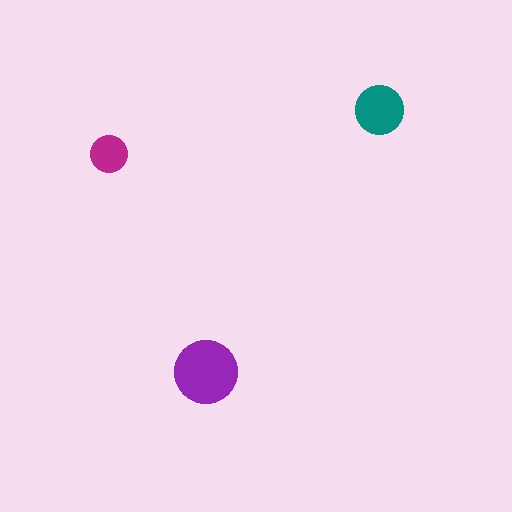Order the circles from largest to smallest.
the purple one, the teal one, the magenta one.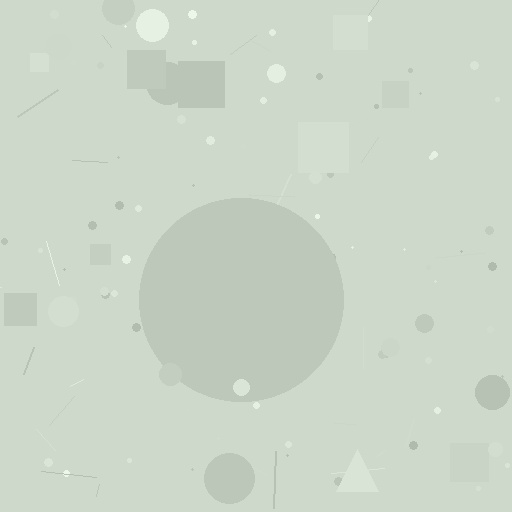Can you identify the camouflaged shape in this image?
The camouflaged shape is a circle.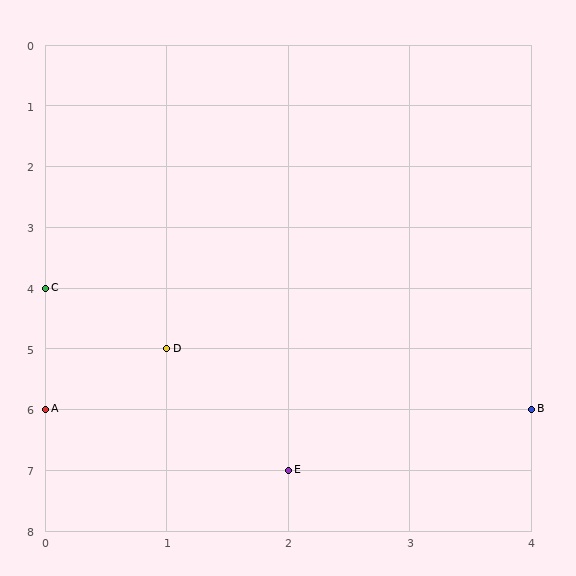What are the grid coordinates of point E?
Point E is at grid coordinates (2, 7).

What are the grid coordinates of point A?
Point A is at grid coordinates (0, 6).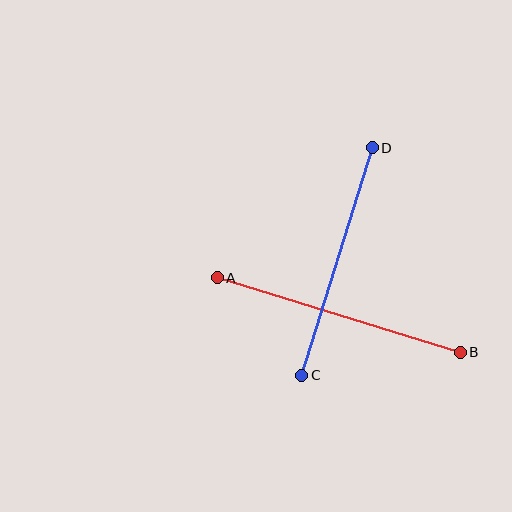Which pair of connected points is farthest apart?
Points A and B are farthest apart.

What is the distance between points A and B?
The distance is approximately 254 pixels.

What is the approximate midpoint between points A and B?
The midpoint is at approximately (339, 315) pixels.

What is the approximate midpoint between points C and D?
The midpoint is at approximately (337, 262) pixels.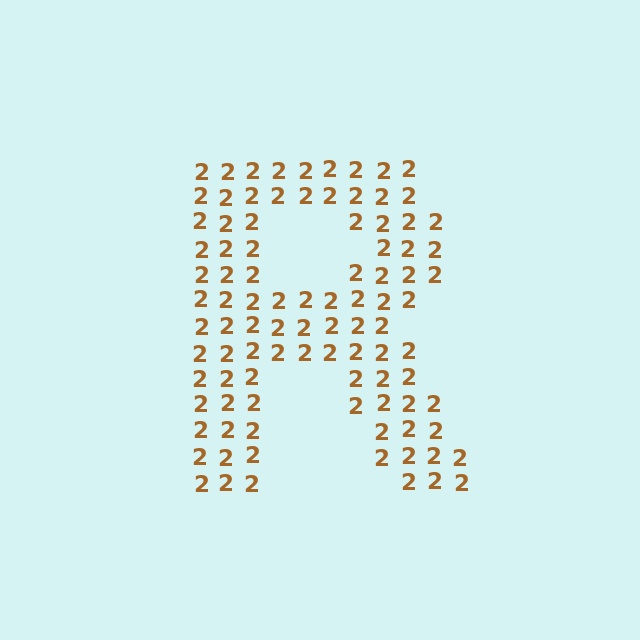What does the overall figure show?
The overall figure shows the letter R.